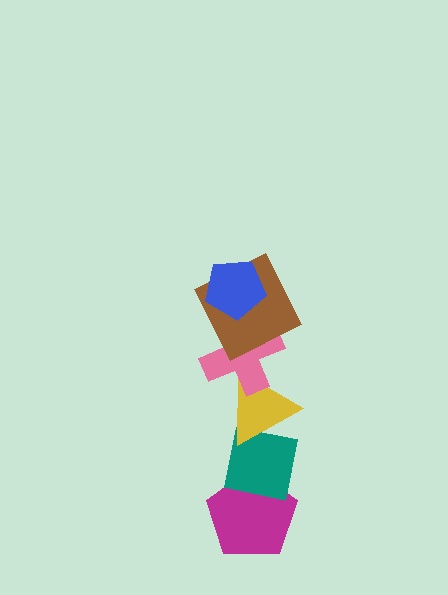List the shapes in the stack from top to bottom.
From top to bottom: the blue pentagon, the brown square, the pink cross, the yellow triangle, the teal square, the magenta pentagon.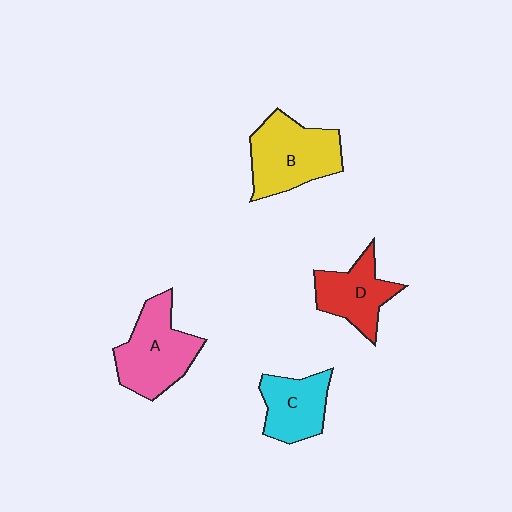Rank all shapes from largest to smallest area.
From largest to smallest: B (yellow), A (pink), D (red), C (cyan).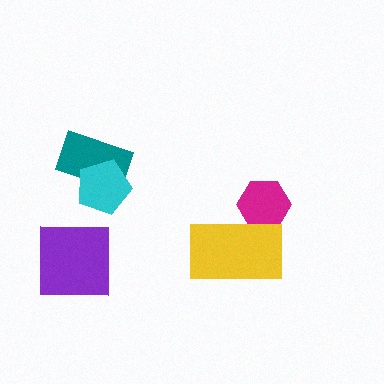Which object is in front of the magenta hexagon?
The yellow rectangle is in front of the magenta hexagon.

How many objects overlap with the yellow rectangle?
1 object overlaps with the yellow rectangle.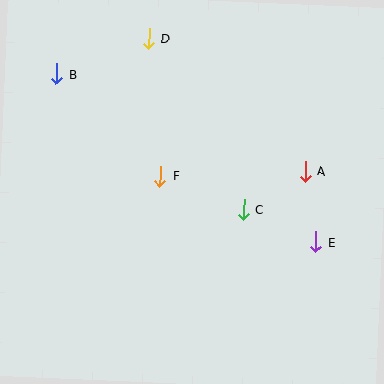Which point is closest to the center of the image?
Point F at (161, 176) is closest to the center.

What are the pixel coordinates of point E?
Point E is at (316, 242).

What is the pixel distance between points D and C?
The distance between D and C is 195 pixels.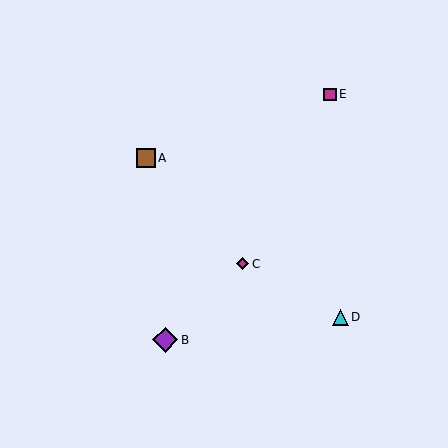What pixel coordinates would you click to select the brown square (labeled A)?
Click at (146, 158) to select the brown square A.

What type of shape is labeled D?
Shape D is a cyan triangle.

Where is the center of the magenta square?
The center of the magenta square is at (330, 94).